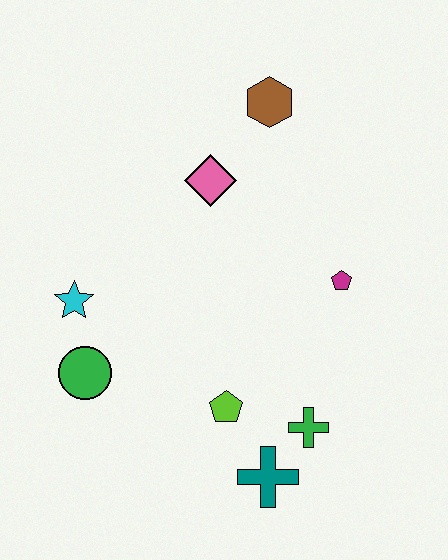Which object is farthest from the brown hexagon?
The teal cross is farthest from the brown hexagon.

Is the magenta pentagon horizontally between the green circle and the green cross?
No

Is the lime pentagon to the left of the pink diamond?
No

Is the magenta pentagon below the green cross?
No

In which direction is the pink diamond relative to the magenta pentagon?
The pink diamond is to the left of the magenta pentagon.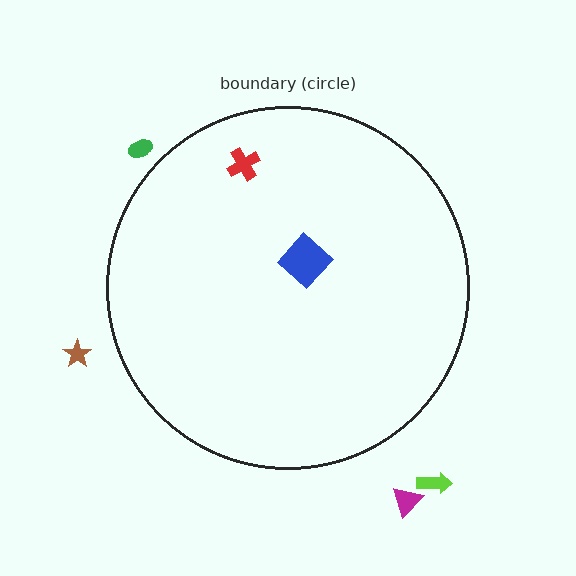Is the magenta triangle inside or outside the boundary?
Outside.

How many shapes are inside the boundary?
2 inside, 4 outside.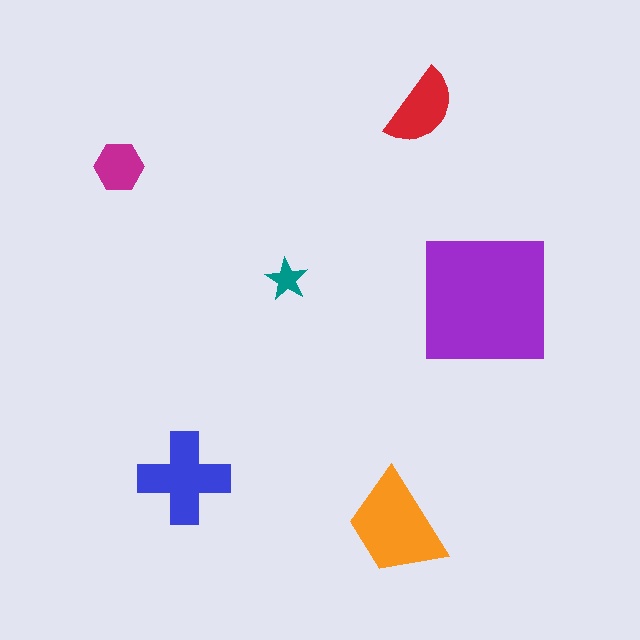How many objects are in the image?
There are 6 objects in the image.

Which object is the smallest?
The teal star.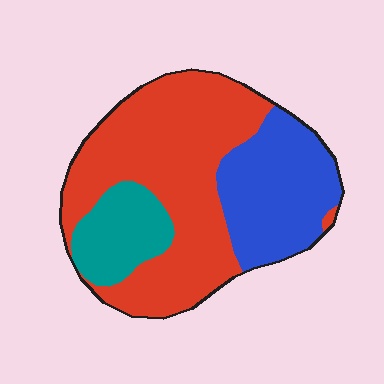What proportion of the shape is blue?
Blue covers roughly 30% of the shape.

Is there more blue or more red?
Red.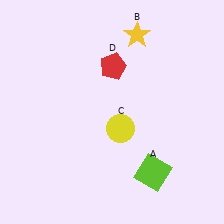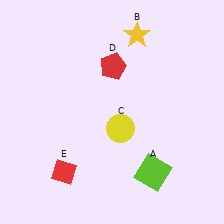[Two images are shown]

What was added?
A red diamond (E) was added in Image 2.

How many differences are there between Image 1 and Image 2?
There is 1 difference between the two images.